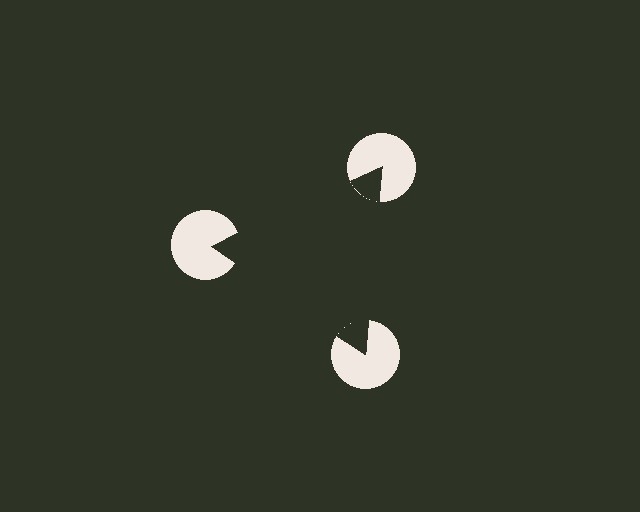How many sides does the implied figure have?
3 sides.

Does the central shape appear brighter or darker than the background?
It typically appears slightly darker than the background, even though no actual brightness change is drawn.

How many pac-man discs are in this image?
There are 3 — one at each vertex of the illusory triangle.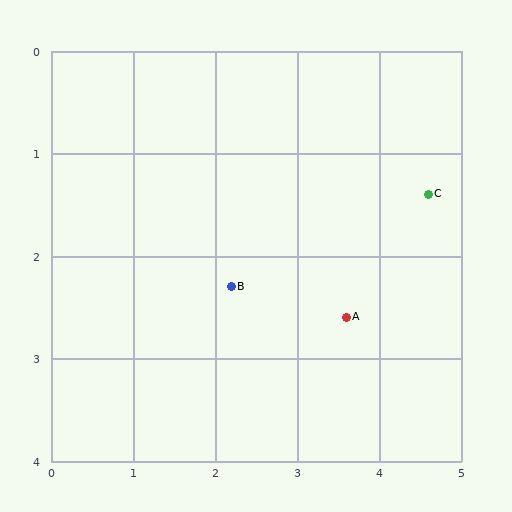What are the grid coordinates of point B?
Point B is at approximately (2.2, 2.3).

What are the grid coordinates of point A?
Point A is at approximately (3.6, 2.6).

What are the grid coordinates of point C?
Point C is at approximately (4.6, 1.4).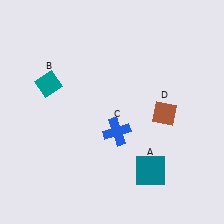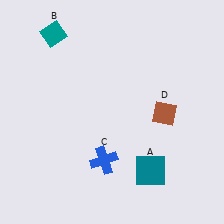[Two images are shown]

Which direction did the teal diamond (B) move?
The teal diamond (B) moved up.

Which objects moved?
The objects that moved are: the teal diamond (B), the blue cross (C).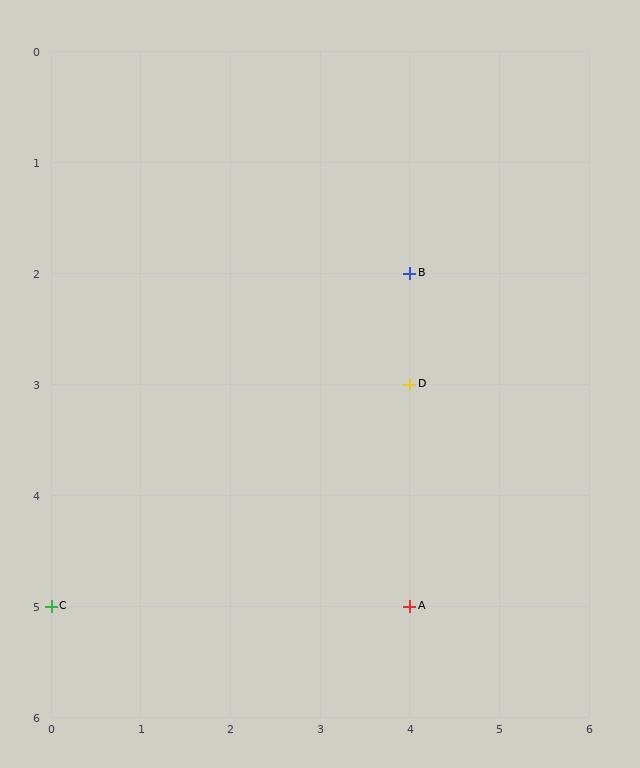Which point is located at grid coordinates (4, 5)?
Point A is at (4, 5).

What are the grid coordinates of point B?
Point B is at grid coordinates (4, 2).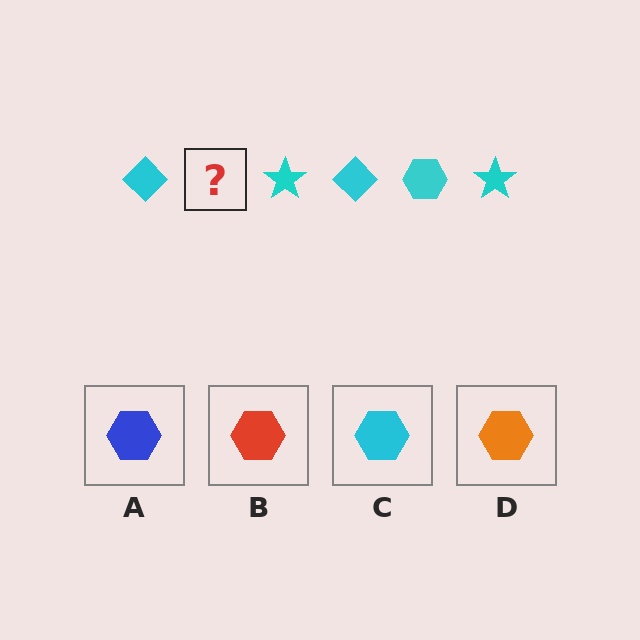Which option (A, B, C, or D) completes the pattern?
C.